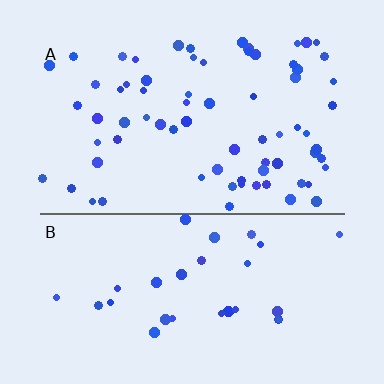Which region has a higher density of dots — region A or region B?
A (the top).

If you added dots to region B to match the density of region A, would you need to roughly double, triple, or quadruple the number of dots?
Approximately double.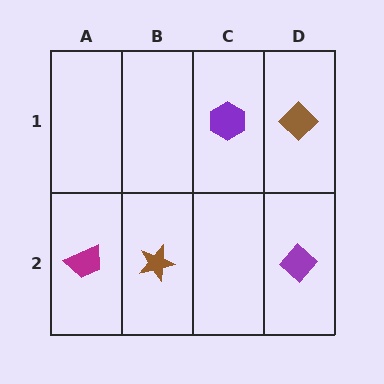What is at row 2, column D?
A purple diamond.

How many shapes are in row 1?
2 shapes.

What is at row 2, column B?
A brown star.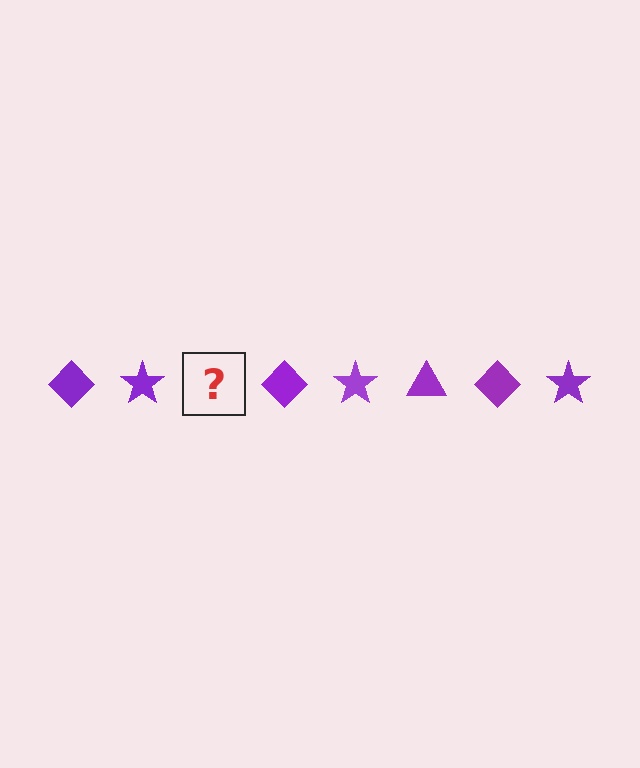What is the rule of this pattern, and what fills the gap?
The rule is that the pattern cycles through diamond, star, triangle shapes in purple. The gap should be filled with a purple triangle.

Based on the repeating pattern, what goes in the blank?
The blank should be a purple triangle.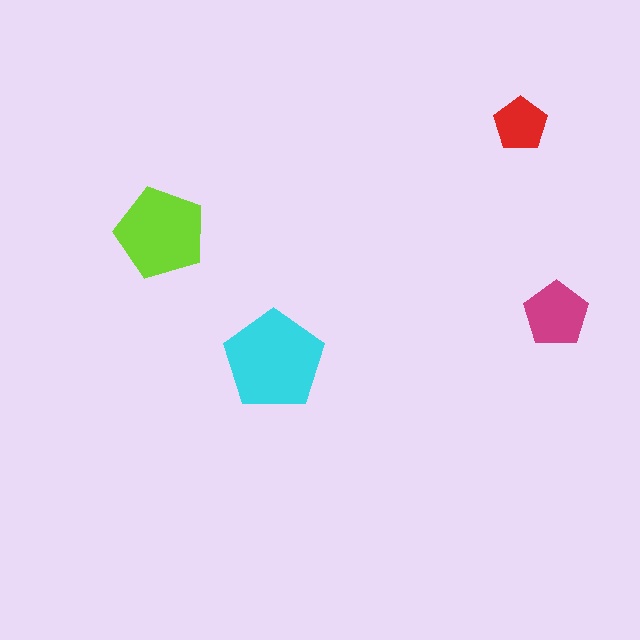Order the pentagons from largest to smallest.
the cyan one, the lime one, the magenta one, the red one.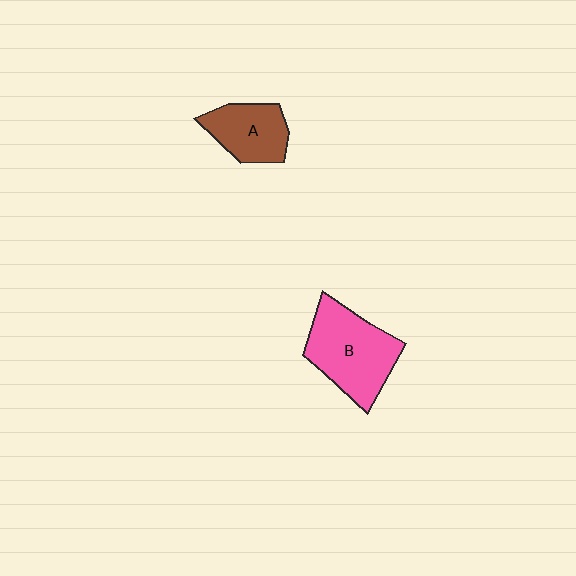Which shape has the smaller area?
Shape A (brown).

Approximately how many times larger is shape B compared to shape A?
Approximately 1.6 times.